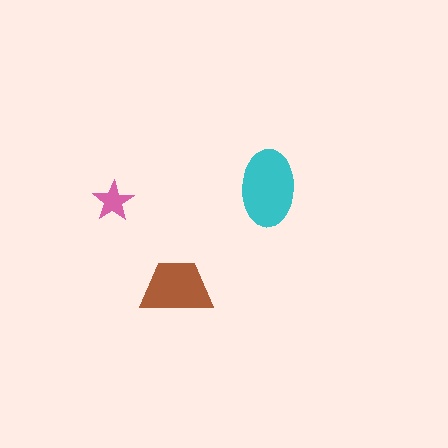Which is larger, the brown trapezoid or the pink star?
The brown trapezoid.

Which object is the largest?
The cyan ellipse.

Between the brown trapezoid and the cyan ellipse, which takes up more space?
The cyan ellipse.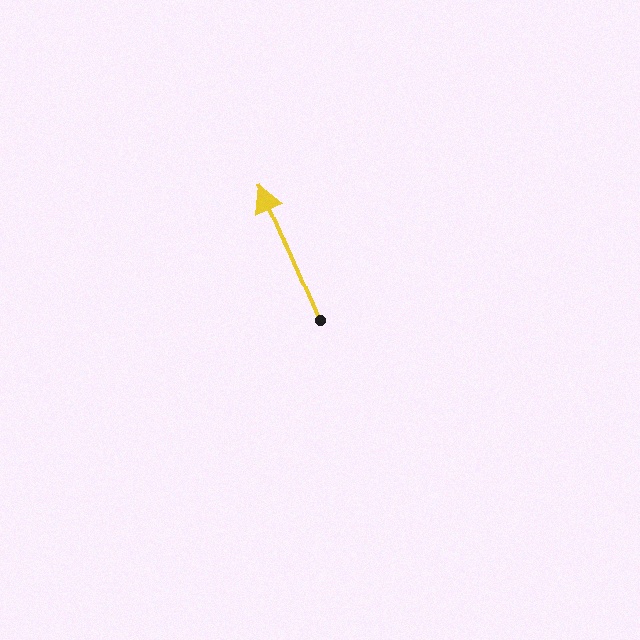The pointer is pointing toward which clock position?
Roughly 11 o'clock.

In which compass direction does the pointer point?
Northwest.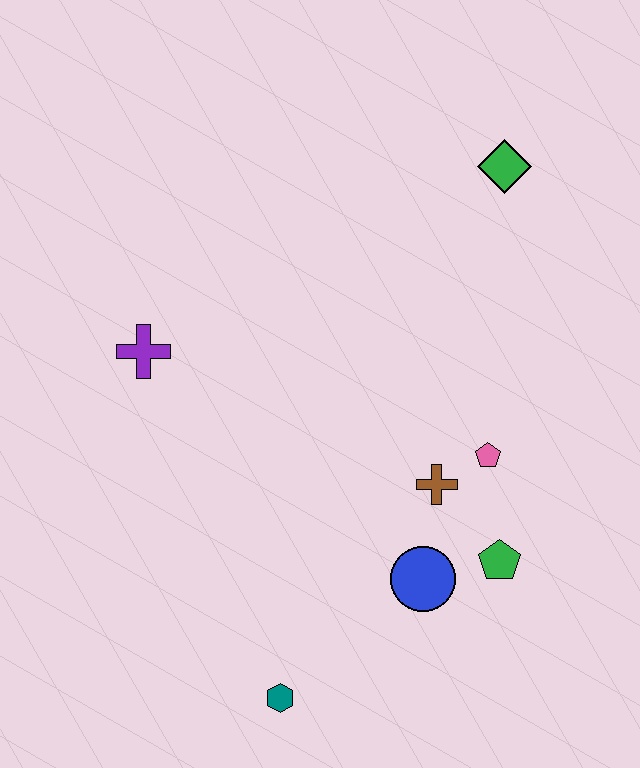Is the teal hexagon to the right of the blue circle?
No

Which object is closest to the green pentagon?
The blue circle is closest to the green pentagon.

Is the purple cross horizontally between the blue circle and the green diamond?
No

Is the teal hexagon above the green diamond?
No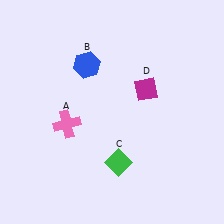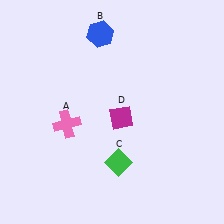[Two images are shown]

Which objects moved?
The objects that moved are: the blue hexagon (B), the magenta diamond (D).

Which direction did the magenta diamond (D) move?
The magenta diamond (D) moved down.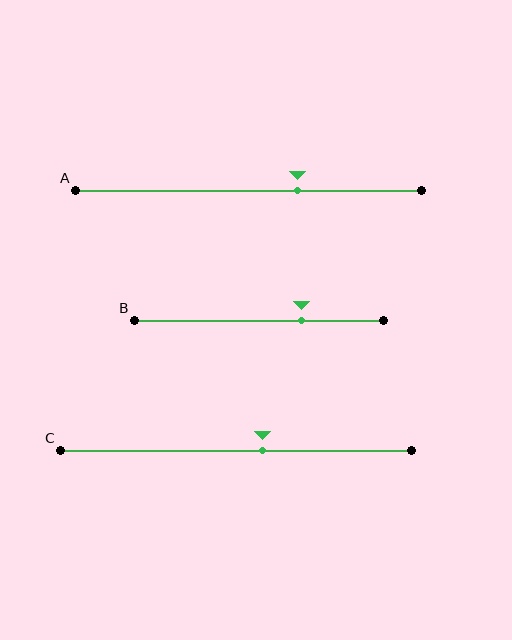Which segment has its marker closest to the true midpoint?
Segment C has its marker closest to the true midpoint.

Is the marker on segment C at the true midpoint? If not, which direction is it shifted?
No, the marker on segment C is shifted to the right by about 8% of the segment length.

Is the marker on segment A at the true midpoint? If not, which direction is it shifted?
No, the marker on segment A is shifted to the right by about 14% of the segment length.